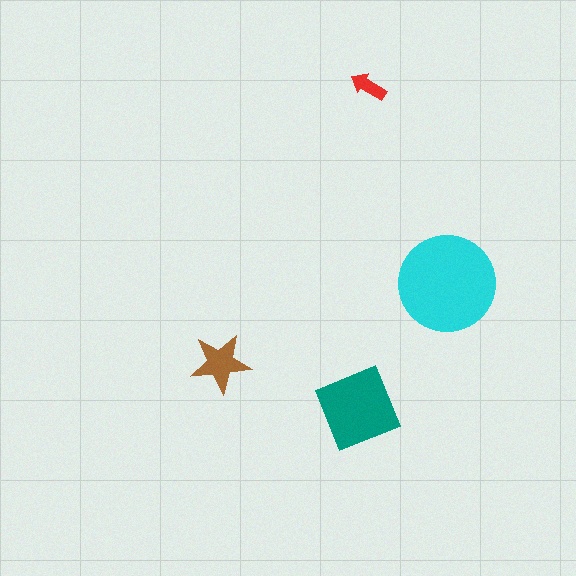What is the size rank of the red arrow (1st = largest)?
4th.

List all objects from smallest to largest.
The red arrow, the brown star, the teal square, the cyan circle.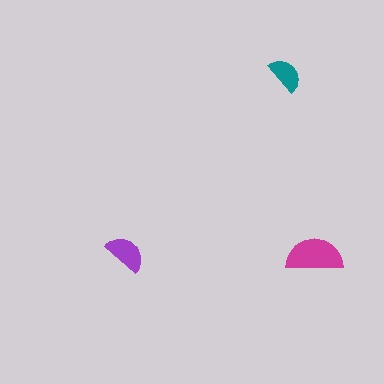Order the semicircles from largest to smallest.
the magenta one, the purple one, the teal one.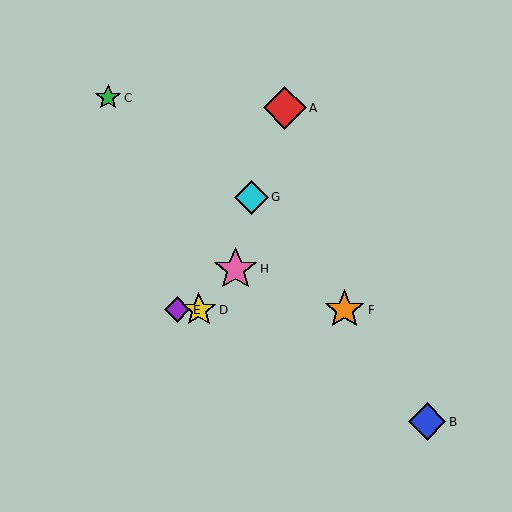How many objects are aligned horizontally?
3 objects (D, E, F) are aligned horizontally.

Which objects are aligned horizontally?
Objects D, E, F are aligned horizontally.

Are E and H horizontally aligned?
No, E is at y≈310 and H is at y≈269.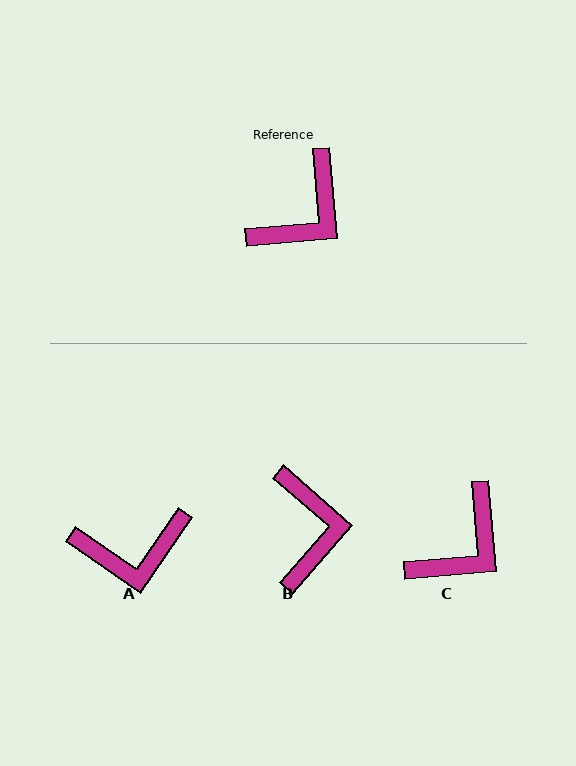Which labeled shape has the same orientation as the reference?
C.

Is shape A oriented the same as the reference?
No, it is off by about 40 degrees.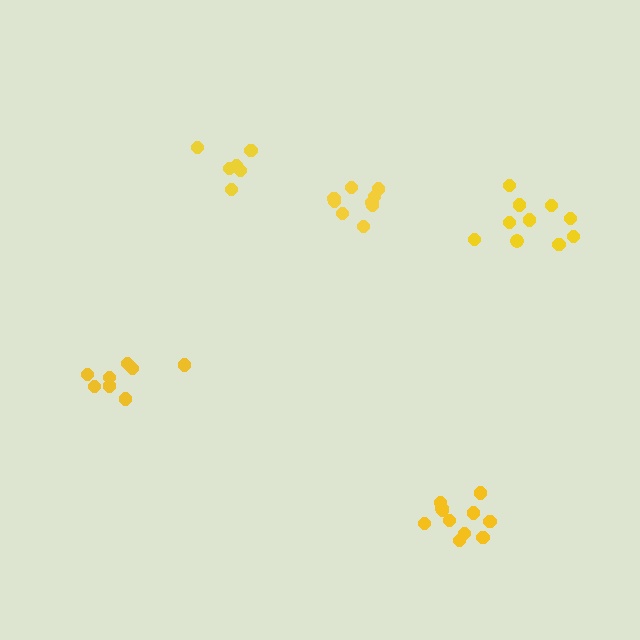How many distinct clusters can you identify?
There are 5 distinct clusters.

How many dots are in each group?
Group 1: 9 dots, Group 2: 10 dots, Group 3: 6 dots, Group 4: 8 dots, Group 5: 11 dots (44 total).